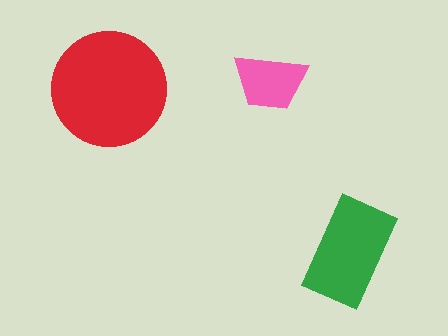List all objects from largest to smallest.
The red circle, the green rectangle, the pink trapezoid.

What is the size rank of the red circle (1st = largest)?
1st.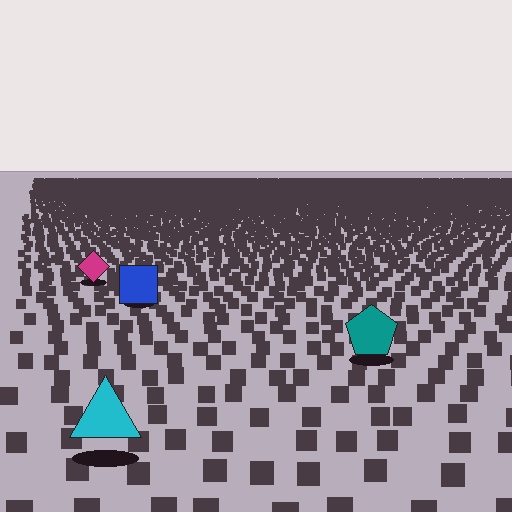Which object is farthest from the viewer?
The magenta diamond is farthest from the viewer. It appears smaller and the ground texture around it is denser.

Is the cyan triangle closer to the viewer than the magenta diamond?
Yes. The cyan triangle is closer — you can tell from the texture gradient: the ground texture is coarser near it.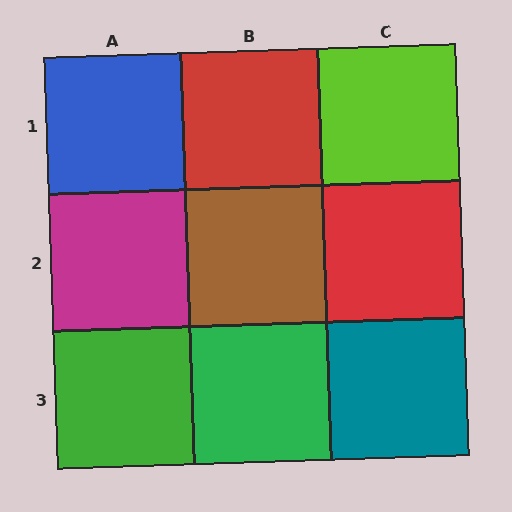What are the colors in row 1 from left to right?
Blue, red, lime.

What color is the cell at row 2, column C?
Red.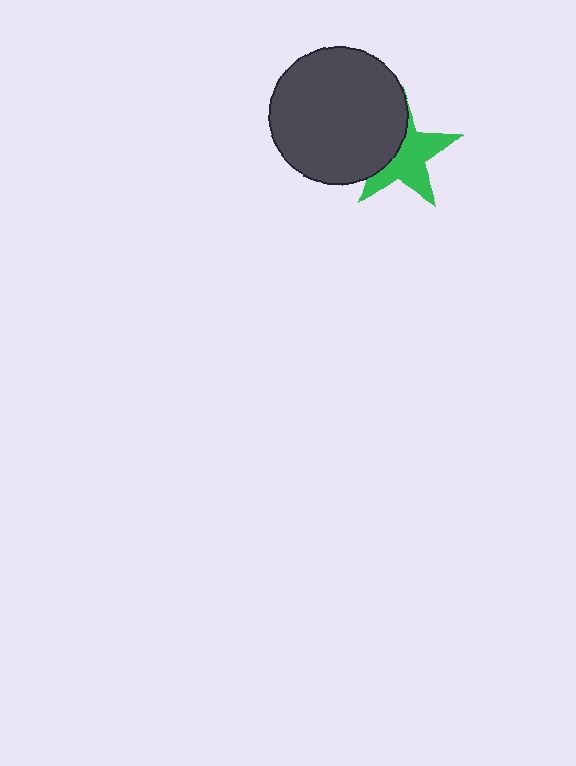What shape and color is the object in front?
The object in front is a dark gray circle.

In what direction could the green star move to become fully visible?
The green star could move right. That would shift it out from behind the dark gray circle entirely.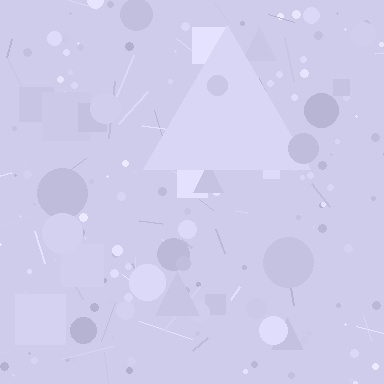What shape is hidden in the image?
A triangle is hidden in the image.